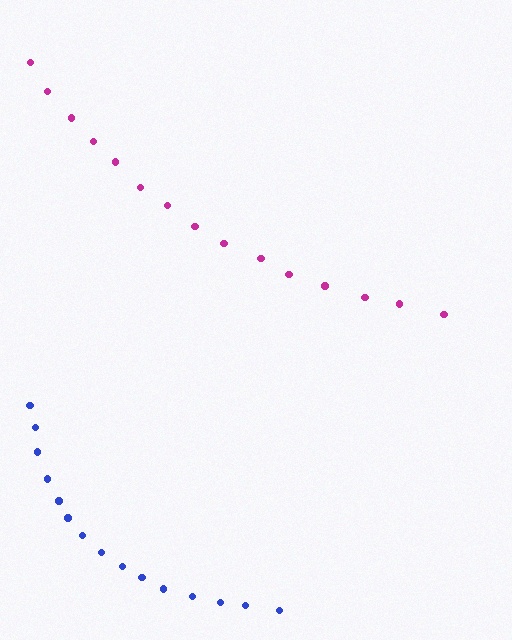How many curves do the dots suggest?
There are 2 distinct paths.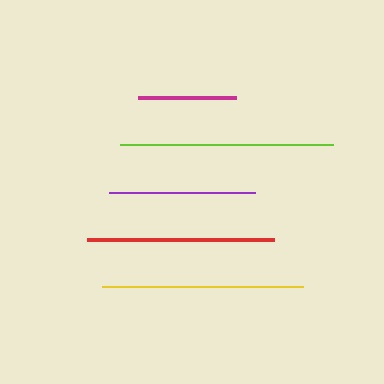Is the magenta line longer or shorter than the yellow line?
The yellow line is longer than the magenta line.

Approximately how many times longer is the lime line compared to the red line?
The lime line is approximately 1.1 times the length of the red line.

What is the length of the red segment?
The red segment is approximately 187 pixels long.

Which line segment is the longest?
The lime line is the longest at approximately 213 pixels.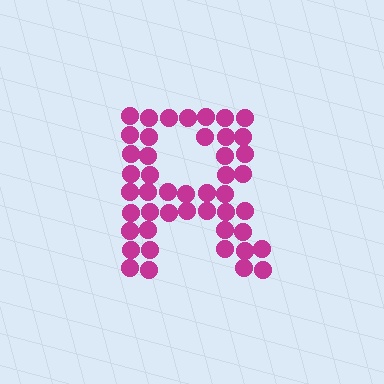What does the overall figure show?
The overall figure shows the letter R.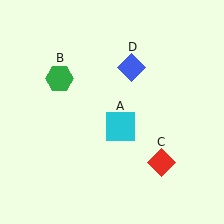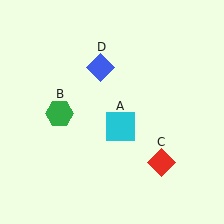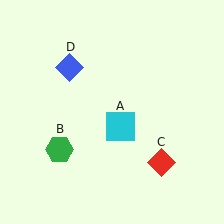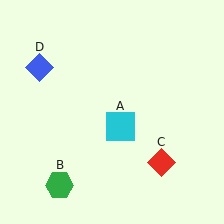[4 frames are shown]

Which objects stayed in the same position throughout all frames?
Cyan square (object A) and red diamond (object C) remained stationary.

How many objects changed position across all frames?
2 objects changed position: green hexagon (object B), blue diamond (object D).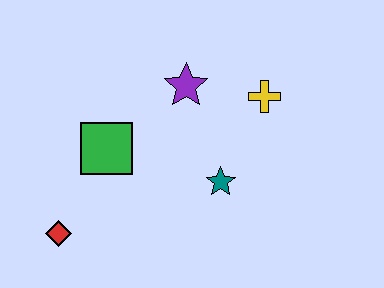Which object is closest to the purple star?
The yellow cross is closest to the purple star.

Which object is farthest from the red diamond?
The yellow cross is farthest from the red diamond.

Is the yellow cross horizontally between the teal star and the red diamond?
No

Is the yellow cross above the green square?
Yes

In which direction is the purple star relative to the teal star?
The purple star is above the teal star.